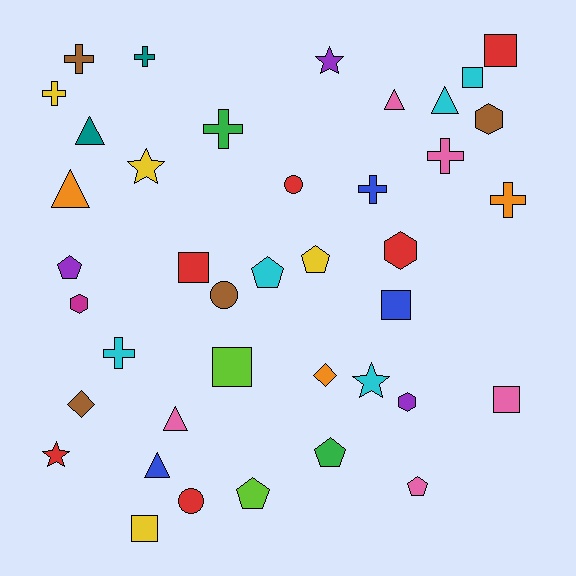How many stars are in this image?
There are 4 stars.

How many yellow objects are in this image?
There are 4 yellow objects.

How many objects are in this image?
There are 40 objects.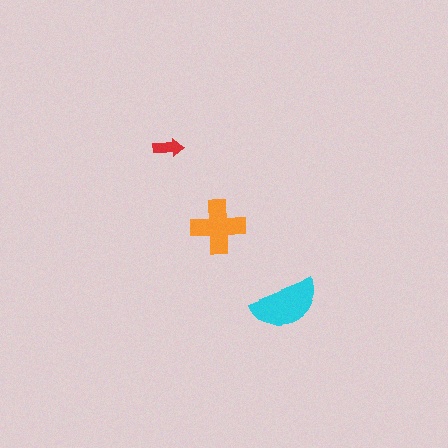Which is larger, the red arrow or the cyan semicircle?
The cyan semicircle.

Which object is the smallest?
The red arrow.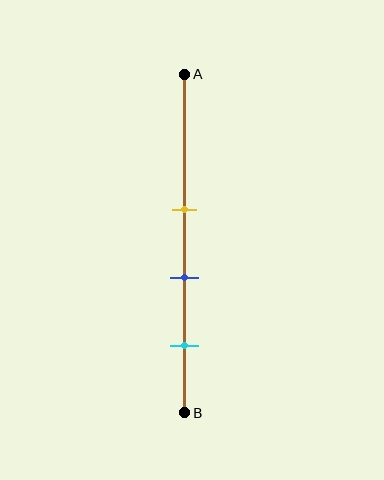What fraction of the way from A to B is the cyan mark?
The cyan mark is approximately 80% (0.8) of the way from A to B.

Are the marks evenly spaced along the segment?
Yes, the marks are approximately evenly spaced.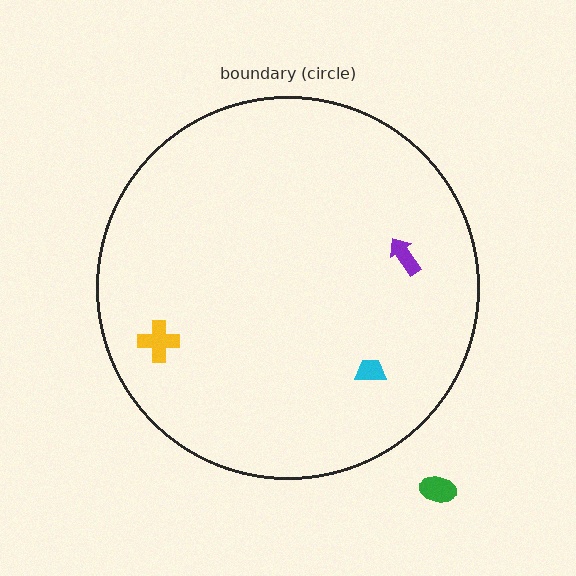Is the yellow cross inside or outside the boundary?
Inside.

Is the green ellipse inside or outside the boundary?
Outside.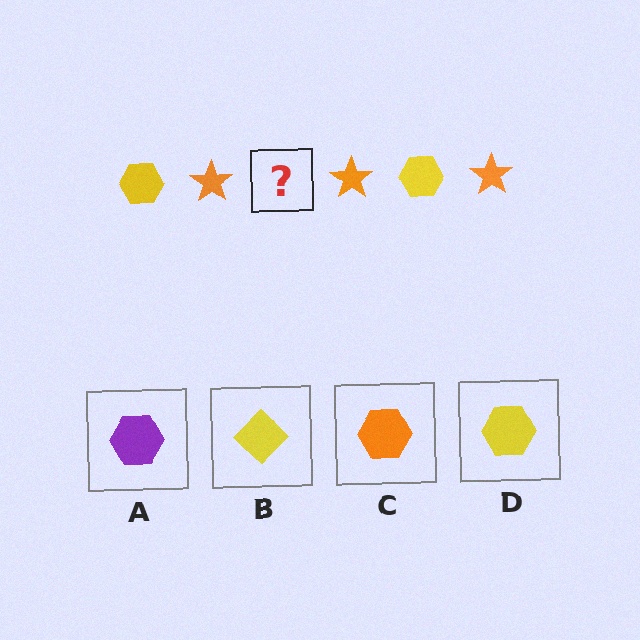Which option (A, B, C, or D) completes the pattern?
D.